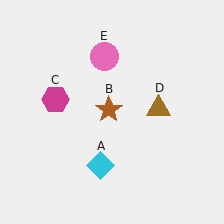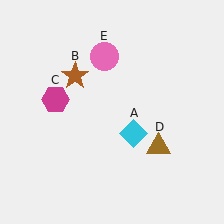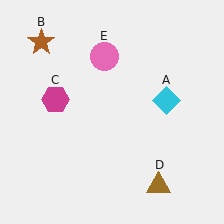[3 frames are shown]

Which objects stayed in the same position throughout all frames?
Magenta hexagon (object C) and pink circle (object E) remained stationary.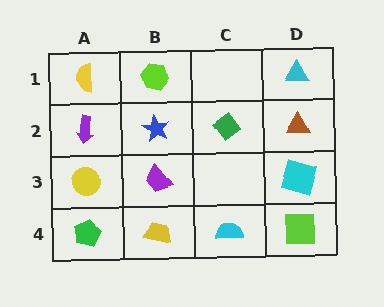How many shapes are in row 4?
4 shapes.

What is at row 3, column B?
A purple trapezoid.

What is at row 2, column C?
A green diamond.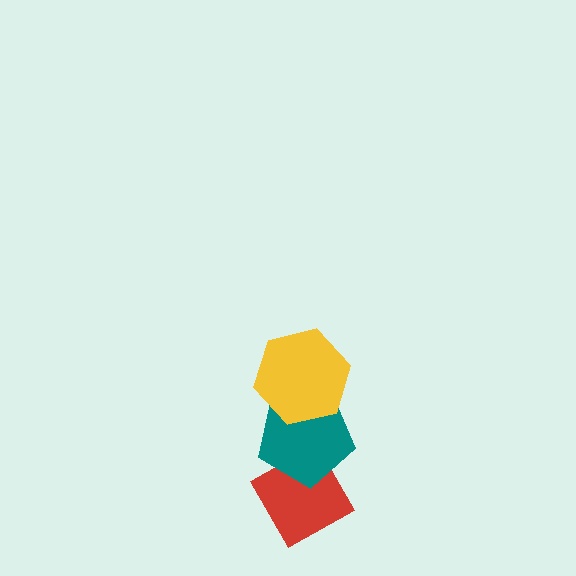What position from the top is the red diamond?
The red diamond is 3rd from the top.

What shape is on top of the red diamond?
The teal pentagon is on top of the red diamond.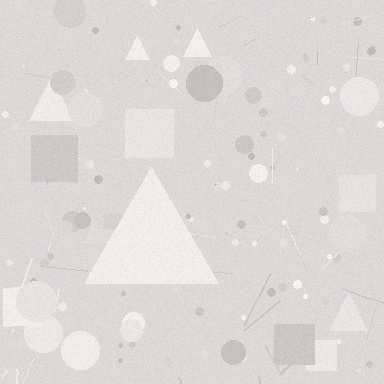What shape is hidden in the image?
A triangle is hidden in the image.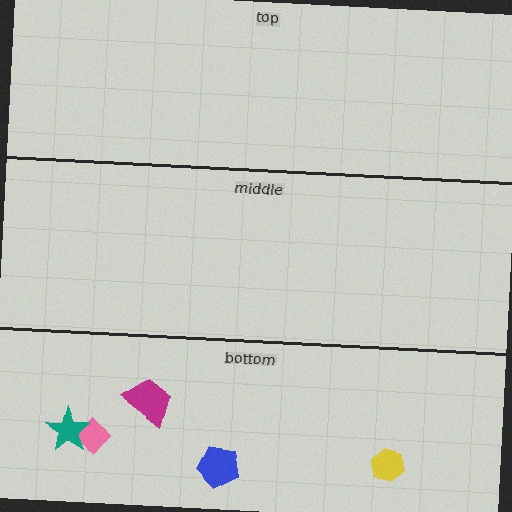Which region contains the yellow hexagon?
The bottom region.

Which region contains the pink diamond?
The bottom region.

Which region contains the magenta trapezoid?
The bottom region.